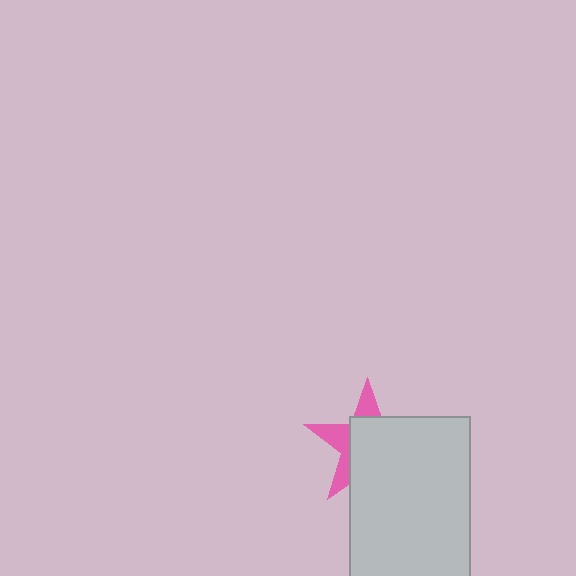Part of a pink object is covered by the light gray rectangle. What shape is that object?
It is a star.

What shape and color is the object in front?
The object in front is a light gray rectangle.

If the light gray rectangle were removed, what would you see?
You would see the complete pink star.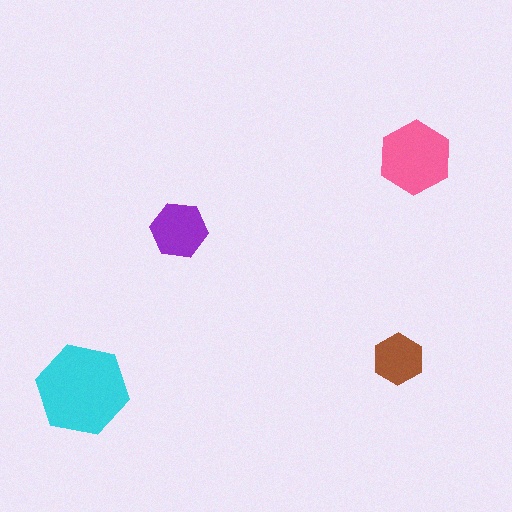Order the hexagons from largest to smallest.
the cyan one, the pink one, the purple one, the brown one.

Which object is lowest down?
The cyan hexagon is bottommost.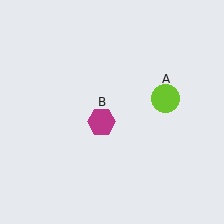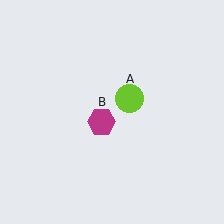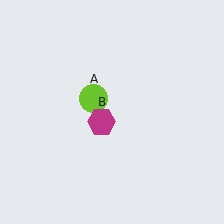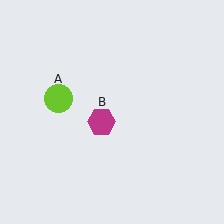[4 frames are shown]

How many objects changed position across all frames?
1 object changed position: lime circle (object A).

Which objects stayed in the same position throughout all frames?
Magenta hexagon (object B) remained stationary.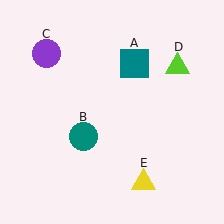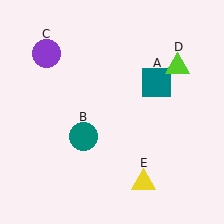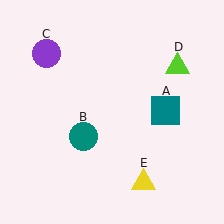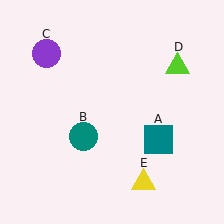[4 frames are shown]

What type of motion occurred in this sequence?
The teal square (object A) rotated clockwise around the center of the scene.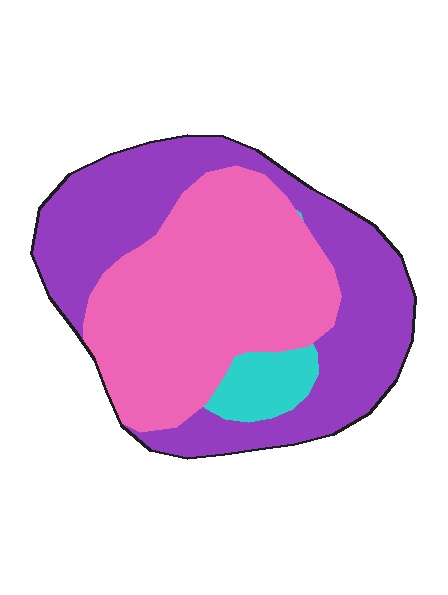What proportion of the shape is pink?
Pink takes up about one half (1/2) of the shape.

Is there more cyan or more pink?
Pink.